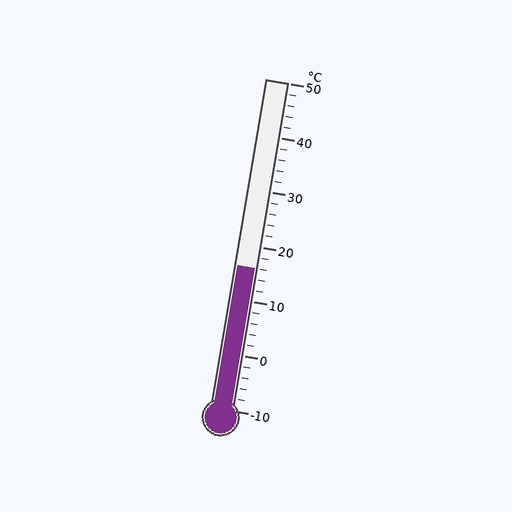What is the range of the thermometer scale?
The thermometer scale ranges from -10°C to 50°C.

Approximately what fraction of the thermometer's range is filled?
The thermometer is filled to approximately 45% of its range.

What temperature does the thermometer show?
The thermometer shows approximately 16°C.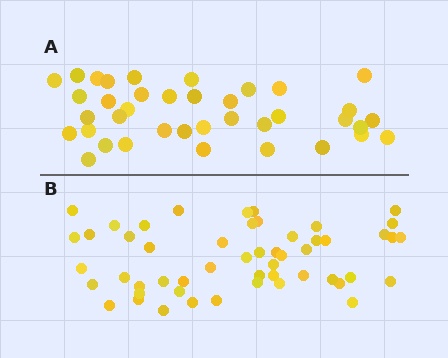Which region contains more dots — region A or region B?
Region B (the bottom region) has more dots.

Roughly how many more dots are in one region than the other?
Region B has approximately 15 more dots than region A.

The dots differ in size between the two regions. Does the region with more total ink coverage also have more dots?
No. Region A has more total ink coverage because its dots are larger, but region B actually contains more individual dots. Total area can be misleading — the number of items is what matters here.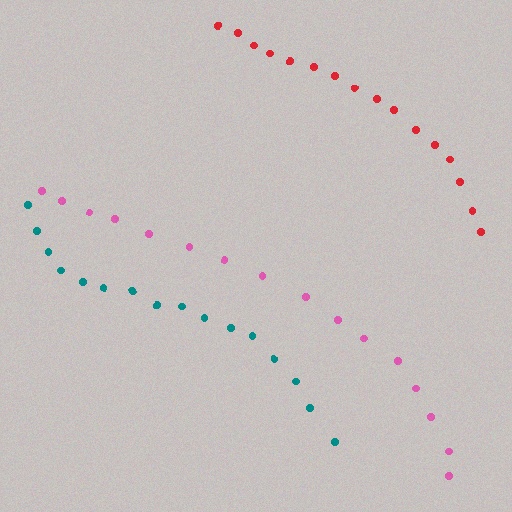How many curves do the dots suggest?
There are 3 distinct paths.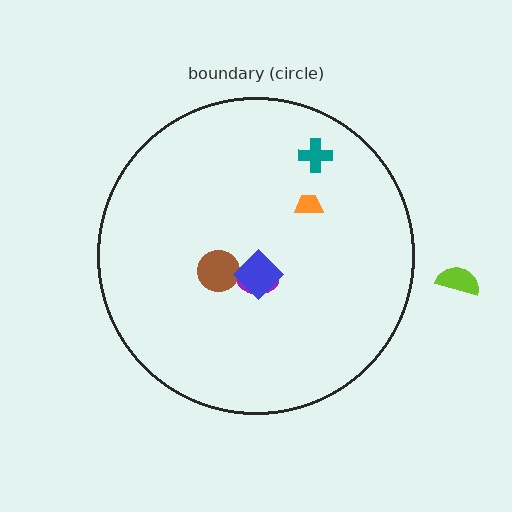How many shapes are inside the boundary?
5 inside, 1 outside.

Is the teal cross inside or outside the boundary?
Inside.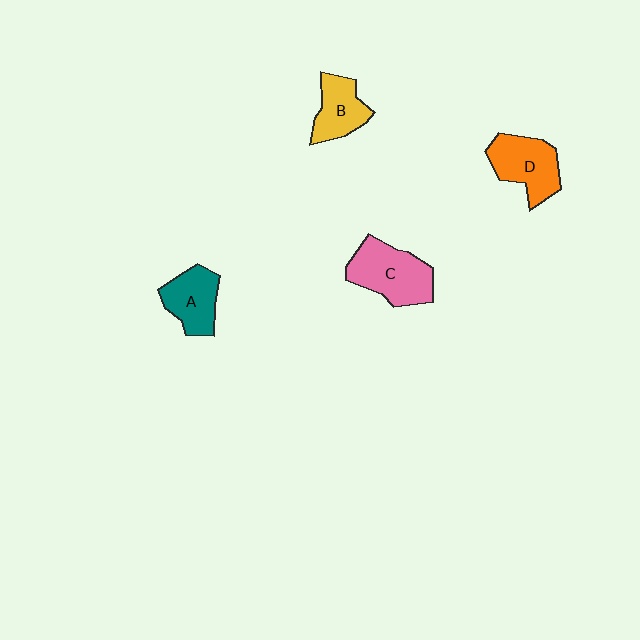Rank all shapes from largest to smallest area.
From largest to smallest: C (pink), D (orange), A (teal), B (yellow).